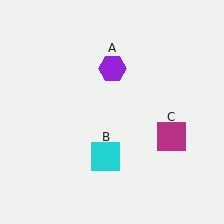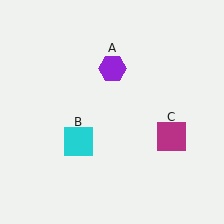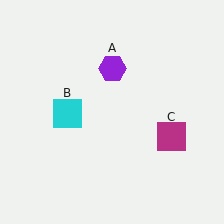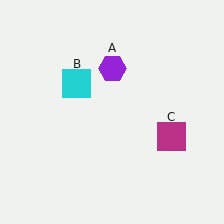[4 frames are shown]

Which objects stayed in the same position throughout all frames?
Purple hexagon (object A) and magenta square (object C) remained stationary.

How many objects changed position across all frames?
1 object changed position: cyan square (object B).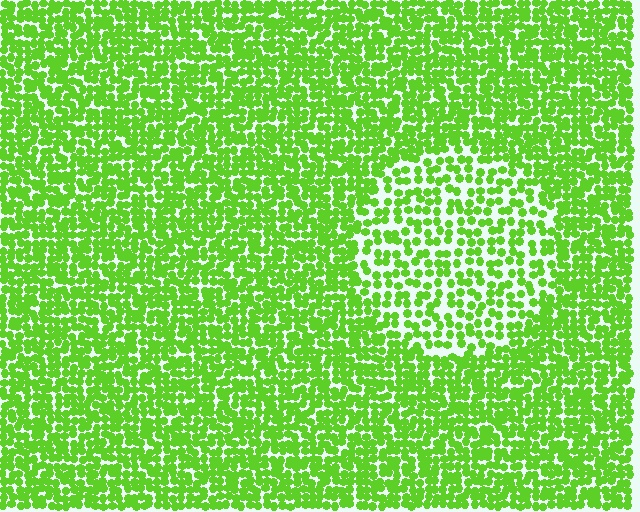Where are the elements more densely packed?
The elements are more densely packed outside the circle boundary.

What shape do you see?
I see a circle.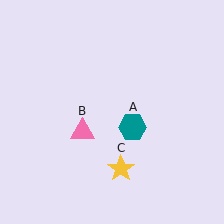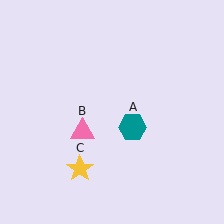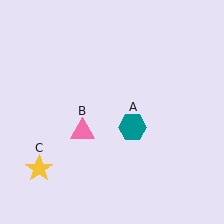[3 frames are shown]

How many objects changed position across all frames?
1 object changed position: yellow star (object C).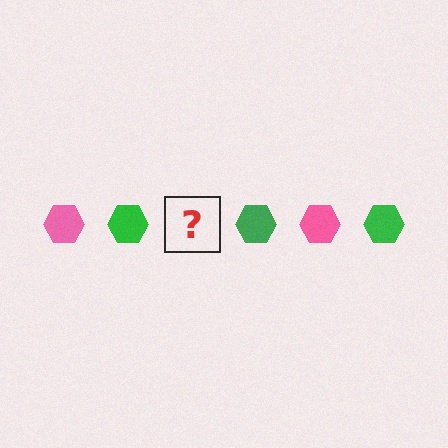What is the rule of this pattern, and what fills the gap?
The rule is that the pattern cycles through pink, green hexagons. The gap should be filled with a pink hexagon.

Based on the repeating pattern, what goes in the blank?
The blank should be a pink hexagon.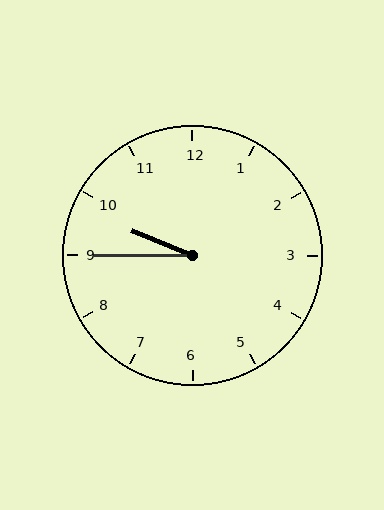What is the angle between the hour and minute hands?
Approximately 22 degrees.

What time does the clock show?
9:45.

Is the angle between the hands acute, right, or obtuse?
It is acute.